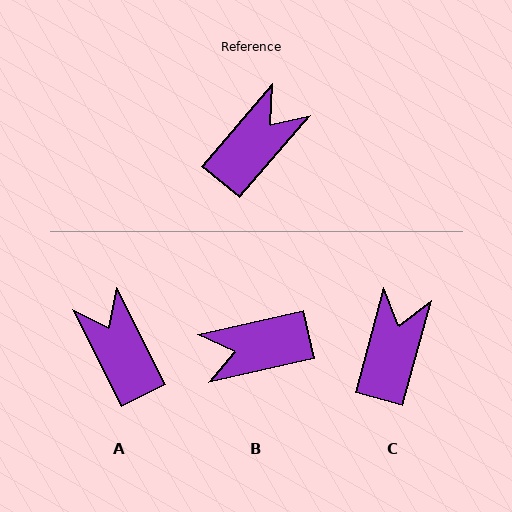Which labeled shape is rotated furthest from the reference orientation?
B, about 143 degrees away.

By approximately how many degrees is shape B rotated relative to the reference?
Approximately 143 degrees counter-clockwise.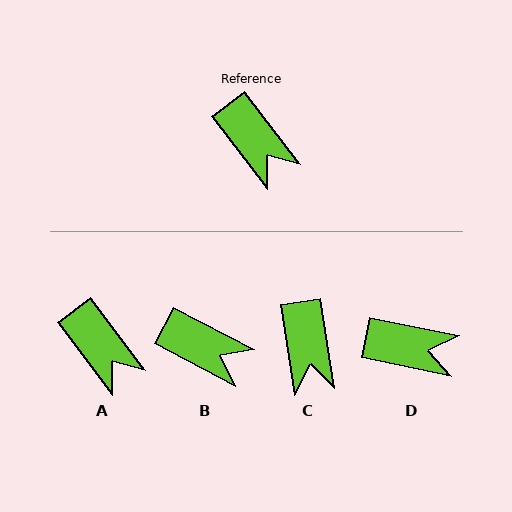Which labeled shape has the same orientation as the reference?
A.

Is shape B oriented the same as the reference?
No, it is off by about 25 degrees.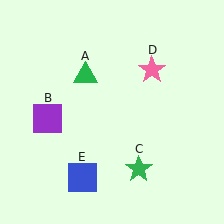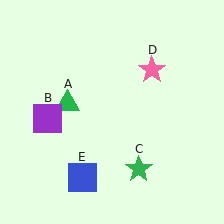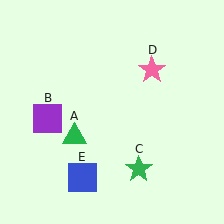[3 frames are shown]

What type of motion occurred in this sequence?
The green triangle (object A) rotated counterclockwise around the center of the scene.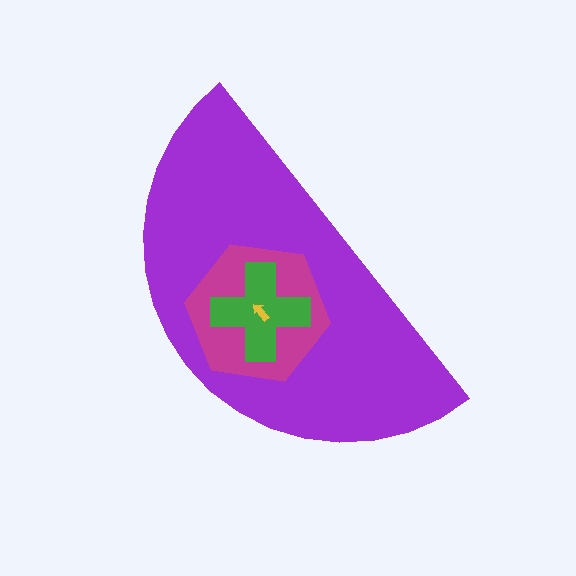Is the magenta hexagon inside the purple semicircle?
Yes.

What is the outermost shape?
The purple semicircle.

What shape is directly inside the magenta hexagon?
The green cross.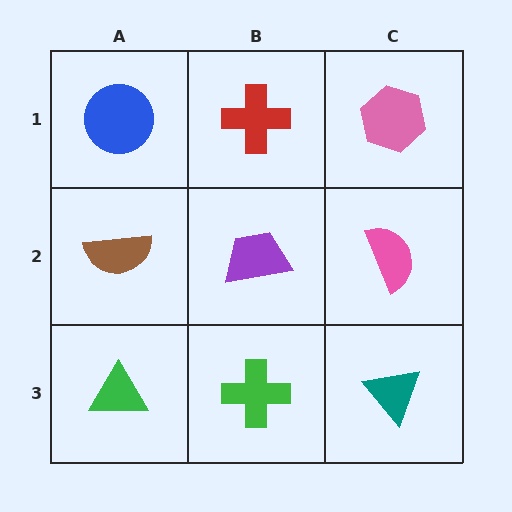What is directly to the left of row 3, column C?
A green cross.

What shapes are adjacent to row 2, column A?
A blue circle (row 1, column A), a green triangle (row 3, column A), a purple trapezoid (row 2, column B).